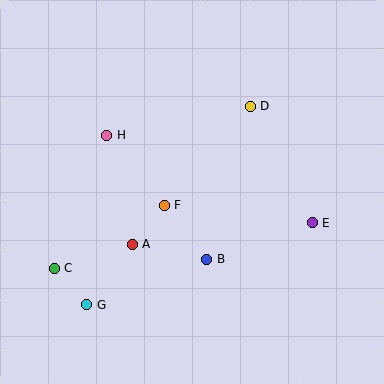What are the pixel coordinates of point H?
Point H is at (107, 135).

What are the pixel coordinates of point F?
Point F is at (164, 205).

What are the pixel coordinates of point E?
Point E is at (312, 223).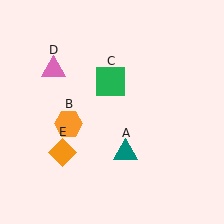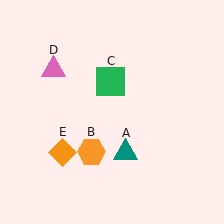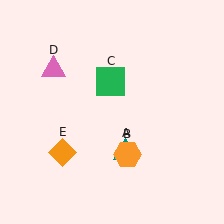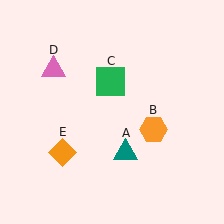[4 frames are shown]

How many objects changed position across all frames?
1 object changed position: orange hexagon (object B).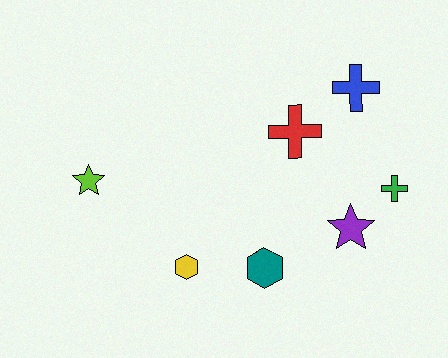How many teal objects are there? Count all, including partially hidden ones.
There is 1 teal object.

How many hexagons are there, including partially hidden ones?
There are 2 hexagons.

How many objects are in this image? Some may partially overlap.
There are 7 objects.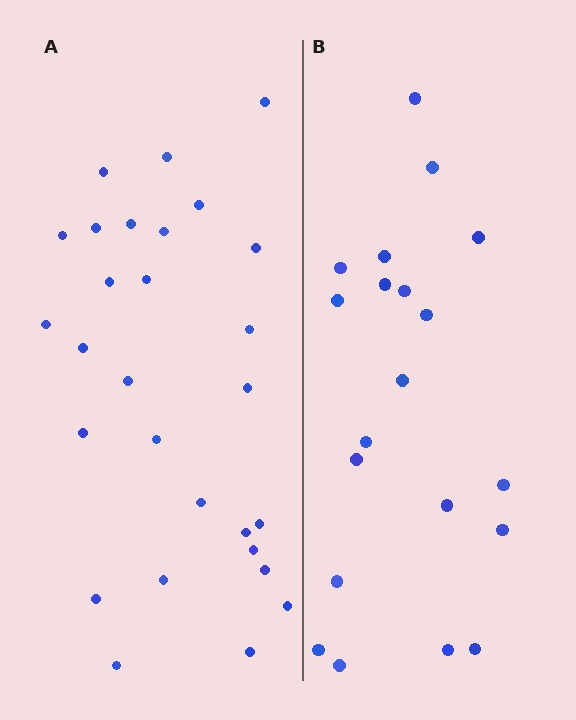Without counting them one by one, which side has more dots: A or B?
Region A (the left region) has more dots.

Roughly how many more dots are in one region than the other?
Region A has roughly 8 or so more dots than region B.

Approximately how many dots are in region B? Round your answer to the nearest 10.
About 20 dots.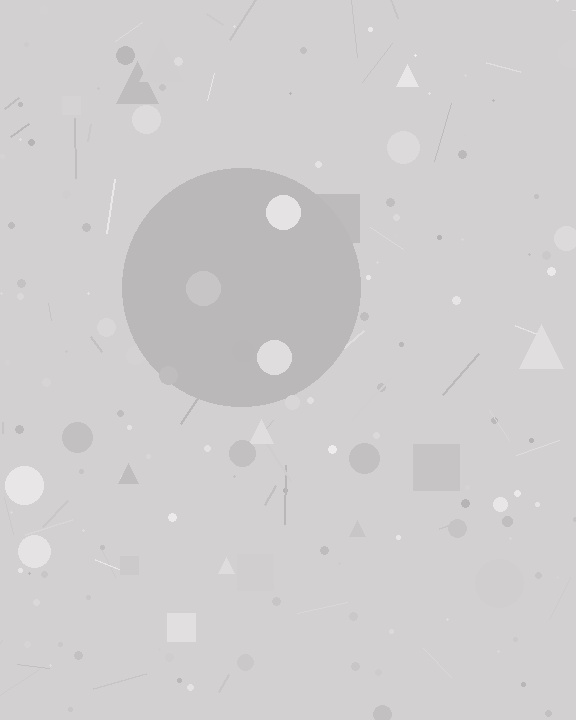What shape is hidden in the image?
A circle is hidden in the image.